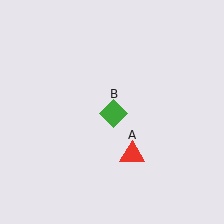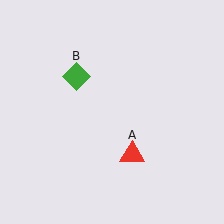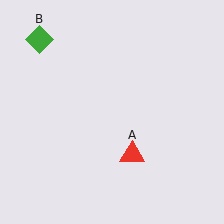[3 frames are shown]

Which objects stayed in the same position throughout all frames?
Red triangle (object A) remained stationary.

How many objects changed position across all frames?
1 object changed position: green diamond (object B).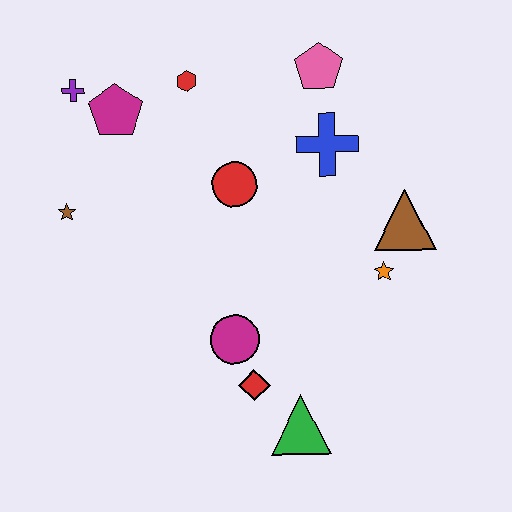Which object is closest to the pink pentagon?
The blue cross is closest to the pink pentagon.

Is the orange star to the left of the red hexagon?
No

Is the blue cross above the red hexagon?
No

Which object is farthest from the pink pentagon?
The green triangle is farthest from the pink pentagon.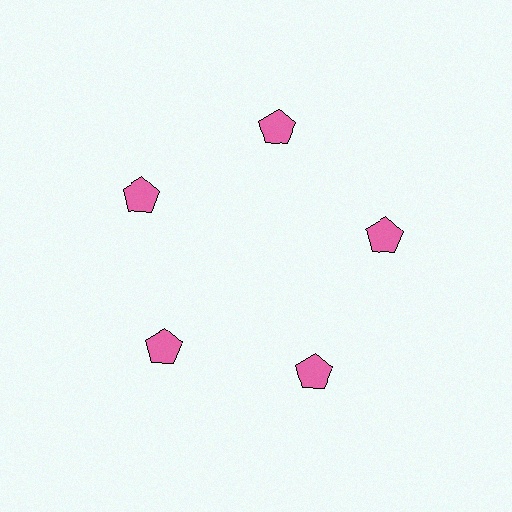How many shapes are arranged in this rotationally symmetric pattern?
There are 5 shapes, arranged in 5 groups of 1.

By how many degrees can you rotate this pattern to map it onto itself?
The pattern maps onto itself every 72 degrees of rotation.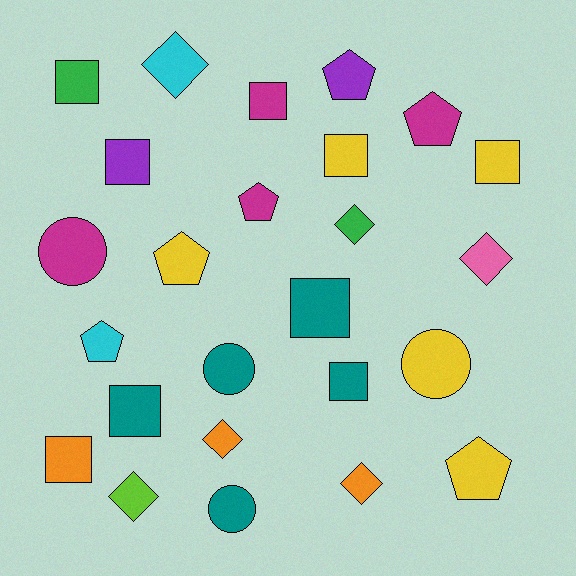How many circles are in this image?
There are 4 circles.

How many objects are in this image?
There are 25 objects.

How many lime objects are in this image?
There is 1 lime object.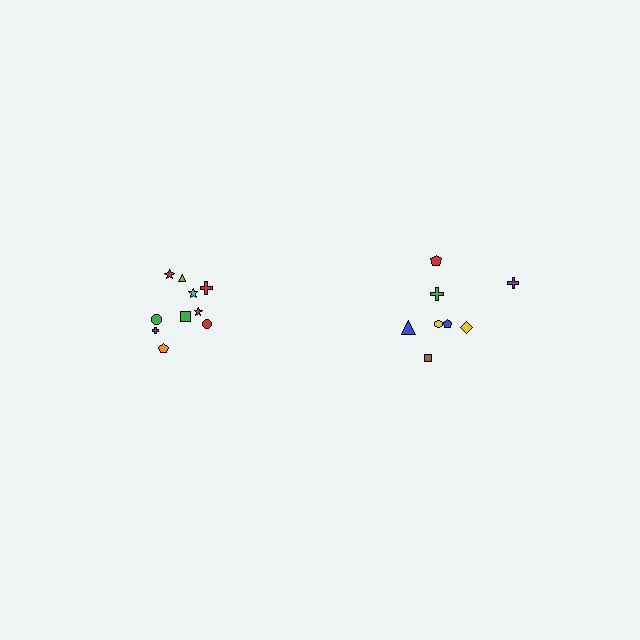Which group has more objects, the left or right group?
The left group.